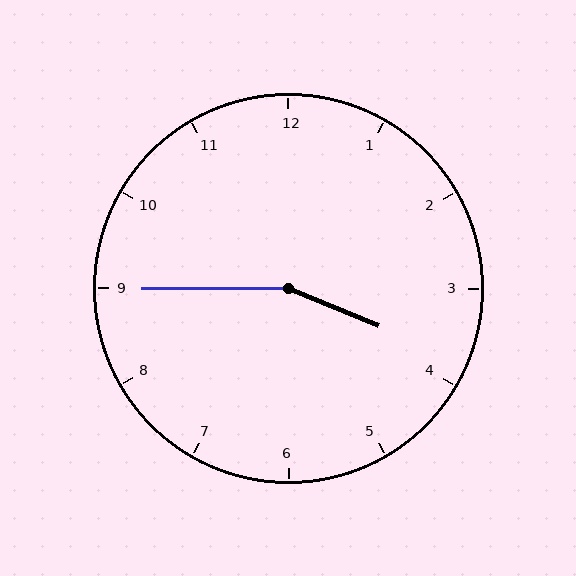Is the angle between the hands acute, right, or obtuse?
It is obtuse.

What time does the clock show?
3:45.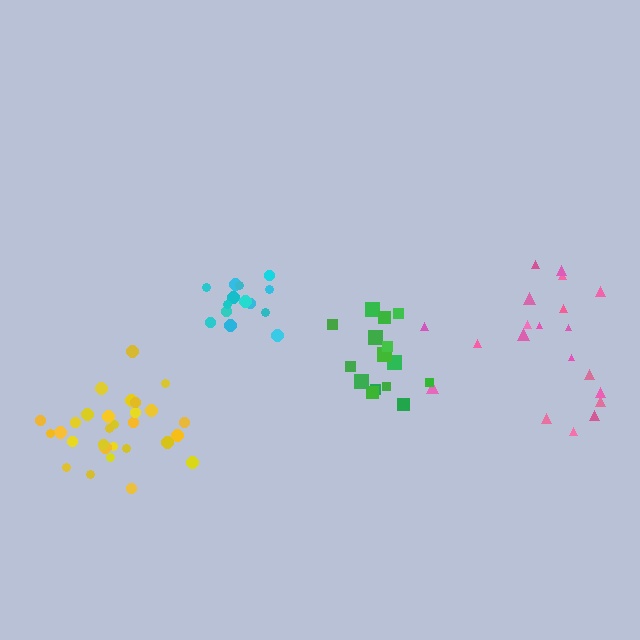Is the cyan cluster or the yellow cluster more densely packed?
Yellow.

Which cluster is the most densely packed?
Yellow.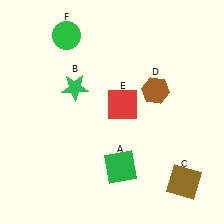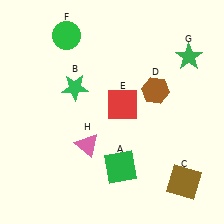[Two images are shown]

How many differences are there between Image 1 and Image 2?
There are 2 differences between the two images.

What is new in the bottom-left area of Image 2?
A pink triangle (H) was added in the bottom-left area of Image 2.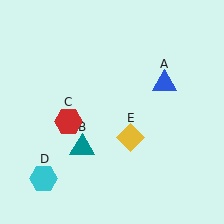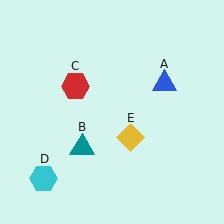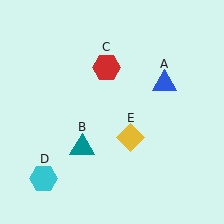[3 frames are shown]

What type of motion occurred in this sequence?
The red hexagon (object C) rotated clockwise around the center of the scene.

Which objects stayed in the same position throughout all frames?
Blue triangle (object A) and teal triangle (object B) and cyan hexagon (object D) and yellow diamond (object E) remained stationary.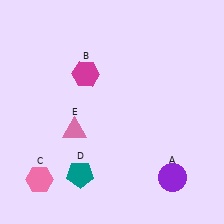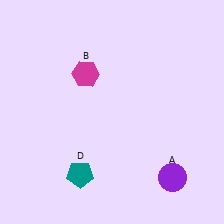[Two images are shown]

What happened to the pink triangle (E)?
The pink triangle (E) was removed in Image 2. It was in the bottom-left area of Image 1.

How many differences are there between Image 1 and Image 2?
There are 2 differences between the two images.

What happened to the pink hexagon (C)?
The pink hexagon (C) was removed in Image 2. It was in the bottom-left area of Image 1.